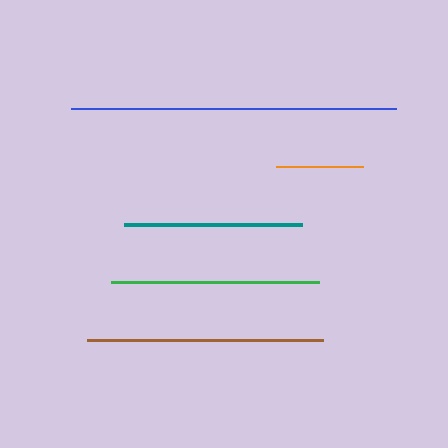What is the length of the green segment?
The green segment is approximately 208 pixels long.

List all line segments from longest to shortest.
From longest to shortest: blue, brown, green, teal, orange.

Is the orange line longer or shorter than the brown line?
The brown line is longer than the orange line.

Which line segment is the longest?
The blue line is the longest at approximately 325 pixels.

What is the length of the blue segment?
The blue segment is approximately 325 pixels long.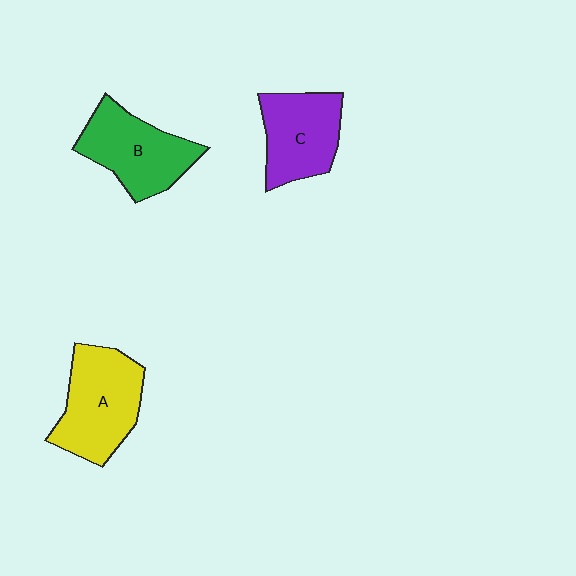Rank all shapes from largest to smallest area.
From largest to smallest: A (yellow), B (green), C (purple).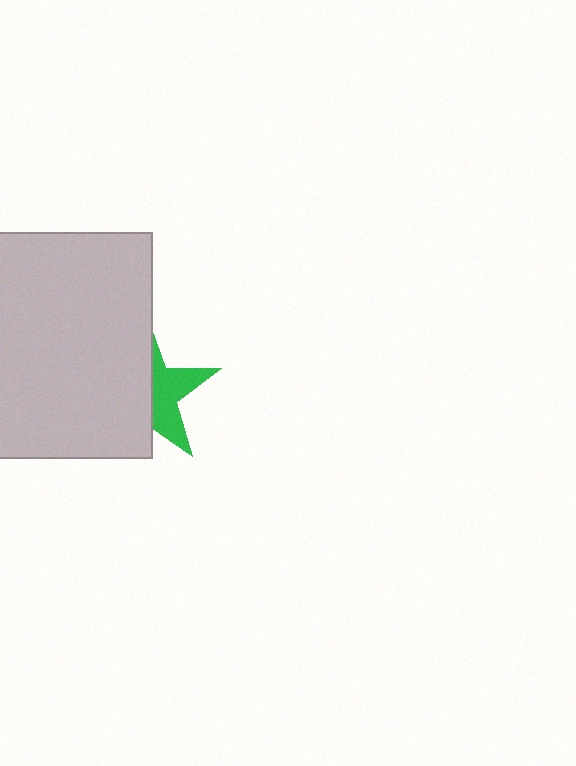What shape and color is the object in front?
The object in front is a light gray rectangle.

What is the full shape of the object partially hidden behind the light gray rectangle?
The partially hidden object is a green star.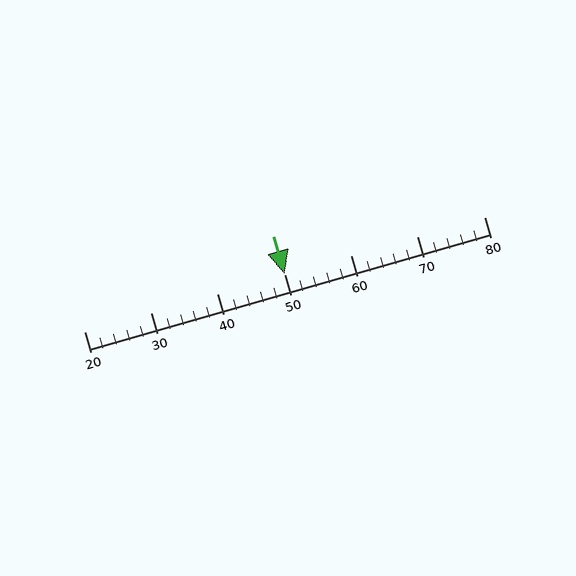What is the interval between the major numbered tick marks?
The major tick marks are spaced 10 units apart.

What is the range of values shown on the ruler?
The ruler shows values from 20 to 80.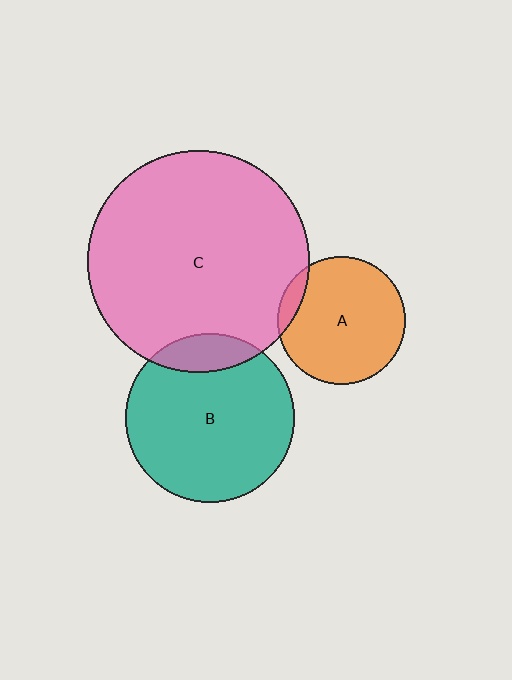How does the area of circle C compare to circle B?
Approximately 1.7 times.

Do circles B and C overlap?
Yes.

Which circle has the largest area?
Circle C (pink).